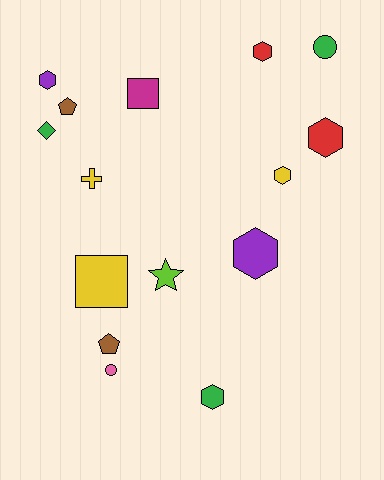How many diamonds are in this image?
There is 1 diamond.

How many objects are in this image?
There are 15 objects.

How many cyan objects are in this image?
There are no cyan objects.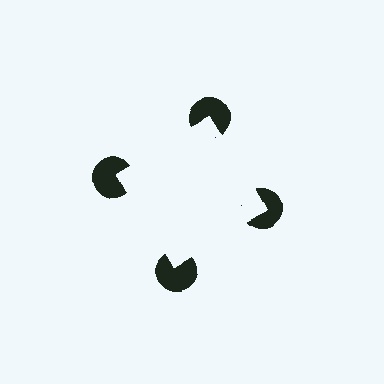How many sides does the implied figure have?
4 sides.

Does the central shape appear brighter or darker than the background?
It typically appears slightly brighter than the background, even though no actual brightness change is drawn.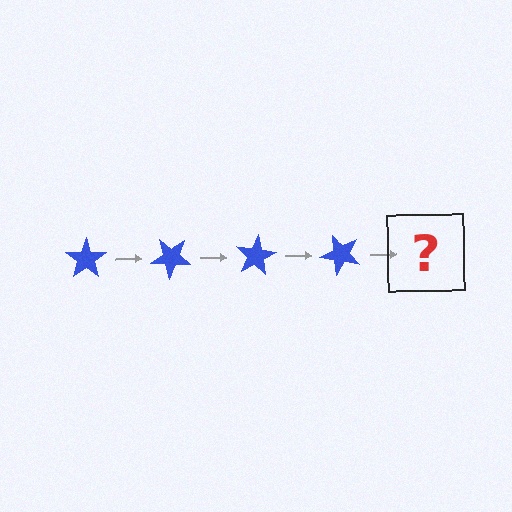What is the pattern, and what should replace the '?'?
The pattern is that the star rotates 40 degrees each step. The '?' should be a blue star rotated 160 degrees.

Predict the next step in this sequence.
The next step is a blue star rotated 160 degrees.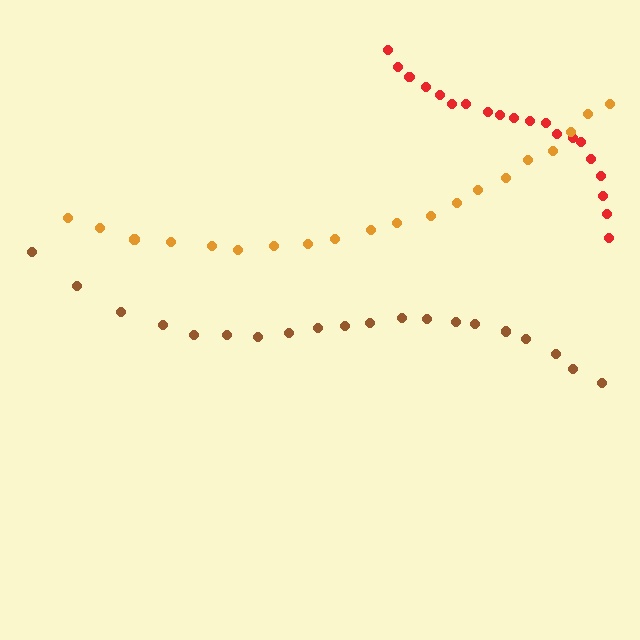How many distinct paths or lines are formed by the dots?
There are 3 distinct paths.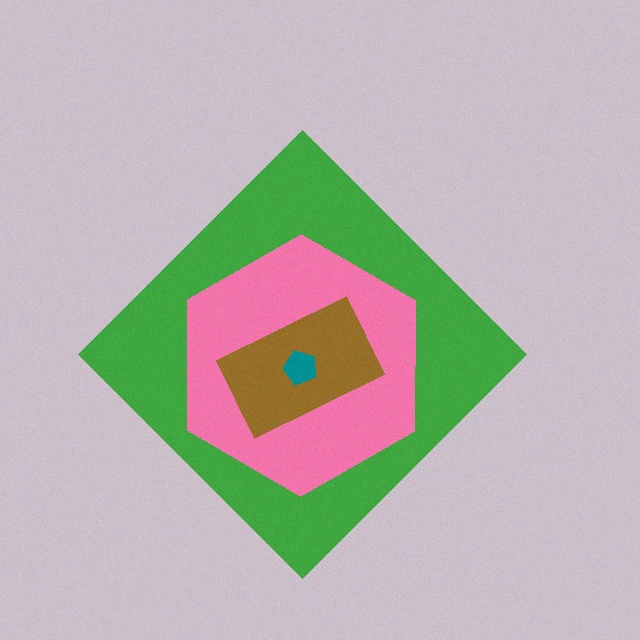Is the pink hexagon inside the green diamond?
Yes.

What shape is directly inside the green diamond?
The pink hexagon.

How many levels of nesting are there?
4.